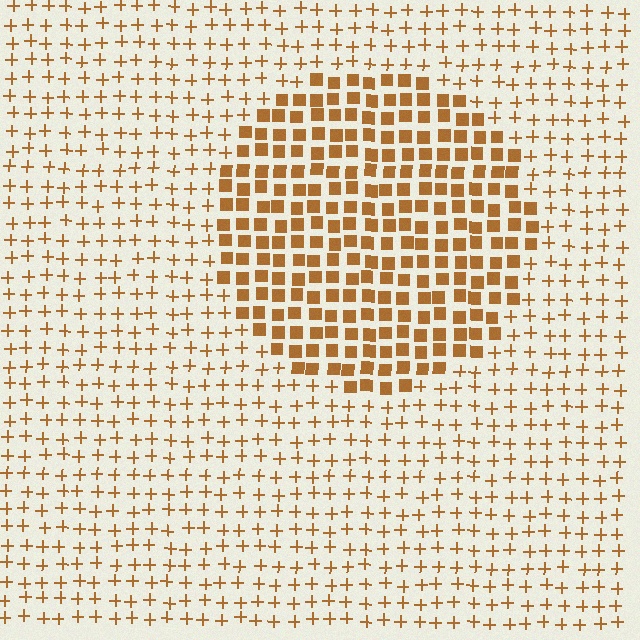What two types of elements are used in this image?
The image uses squares inside the circle region and plus signs outside it.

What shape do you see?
I see a circle.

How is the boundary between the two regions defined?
The boundary is defined by a change in element shape: squares inside vs. plus signs outside. All elements share the same color and spacing.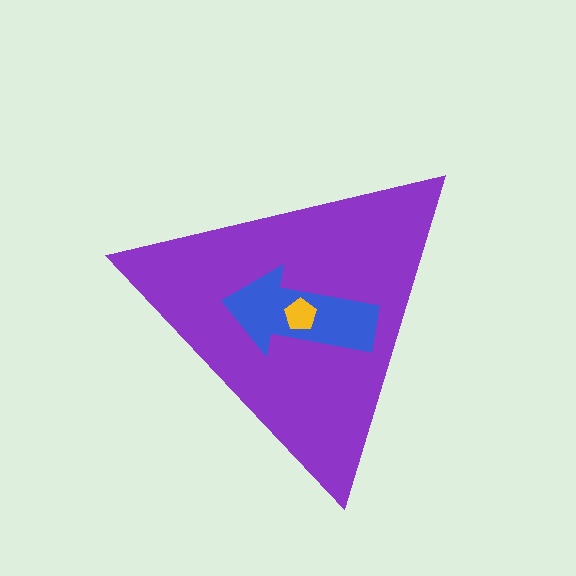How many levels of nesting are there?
3.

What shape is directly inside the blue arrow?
The yellow pentagon.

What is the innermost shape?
The yellow pentagon.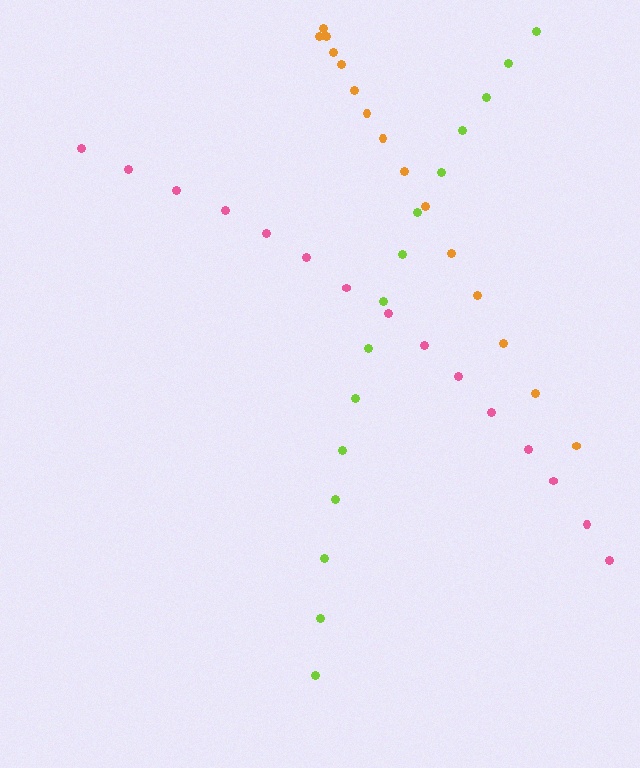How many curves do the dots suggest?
There are 3 distinct paths.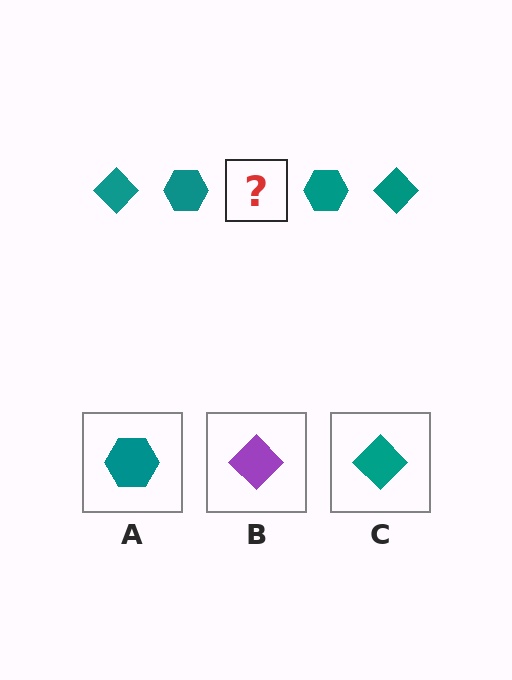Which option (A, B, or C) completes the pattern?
C.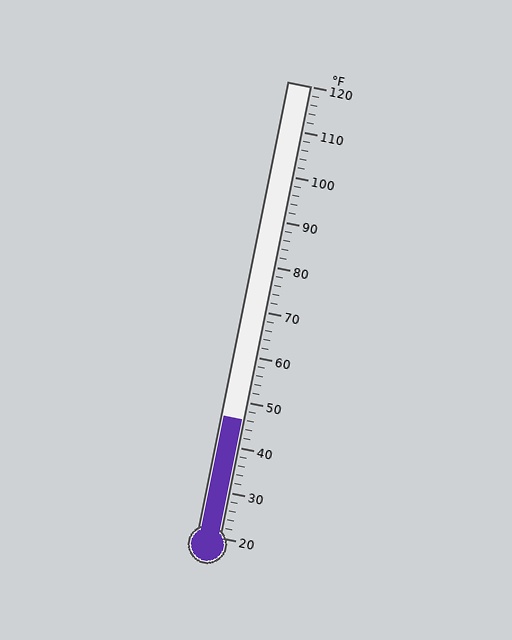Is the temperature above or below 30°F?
The temperature is above 30°F.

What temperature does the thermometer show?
The thermometer shows approximately 46°F.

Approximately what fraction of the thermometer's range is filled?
The thermometer is filled to approximately 25% of its range.